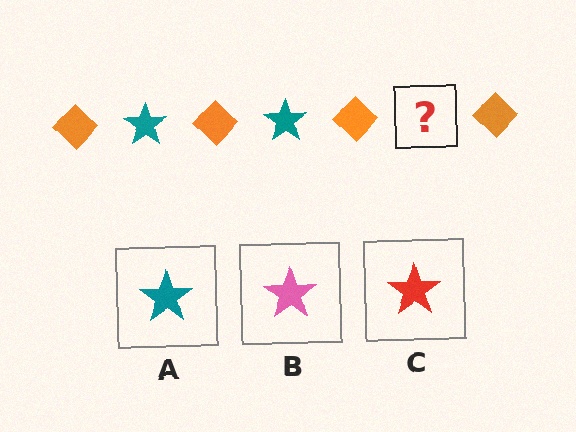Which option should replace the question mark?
Option A.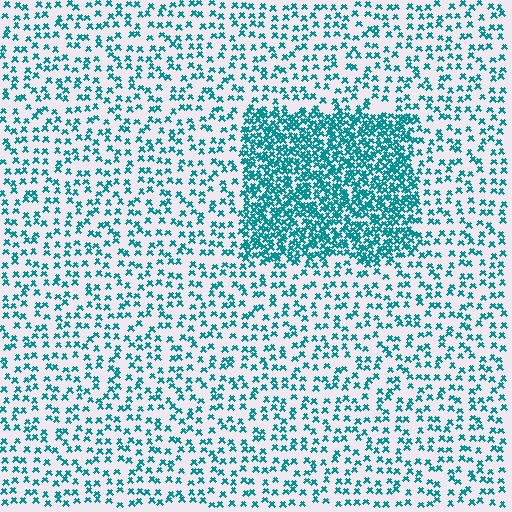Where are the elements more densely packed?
The elements are more densely packed inside the rectangle boundary.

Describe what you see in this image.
The image contains small teal elements arranged at two different densities. A rectangle-shaped region is visible where the elements are more densely packed than the surrounding area.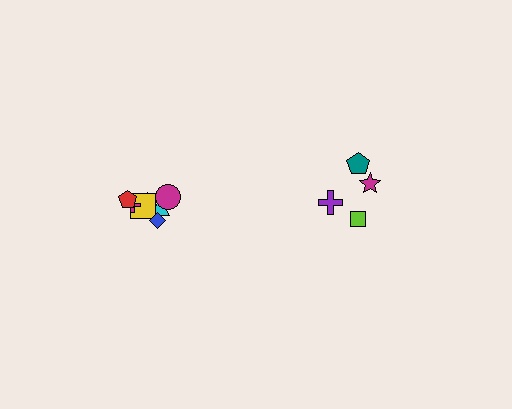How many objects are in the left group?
There are 7 objects.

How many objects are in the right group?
There are 4 objects.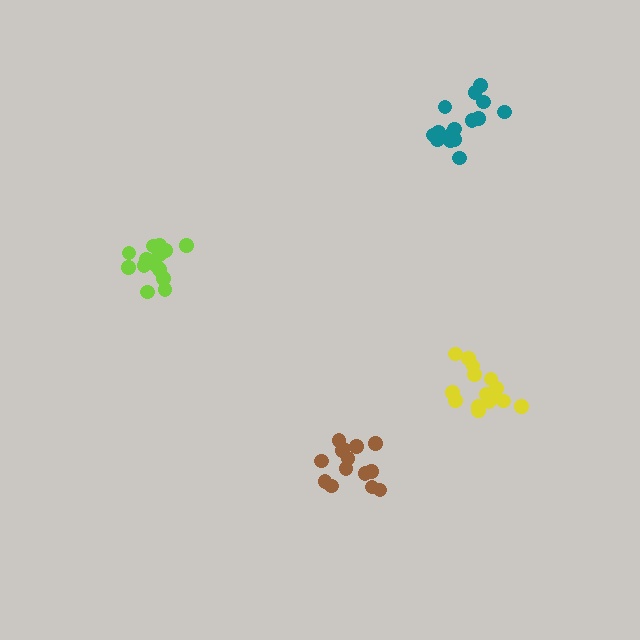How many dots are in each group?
Group 1: 17 dots, Group 2: 14 dots, Group 3: 15 dots, Group 4: 14 dots (60 total).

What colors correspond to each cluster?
The clusters are colored: yellow, brown, teal, lime.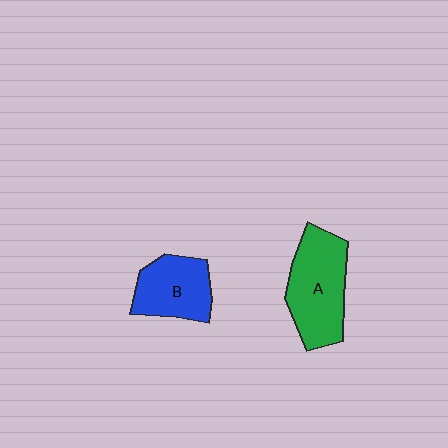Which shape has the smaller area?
Shape B (blue).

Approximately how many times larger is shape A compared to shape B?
Approximately 1.3 times.